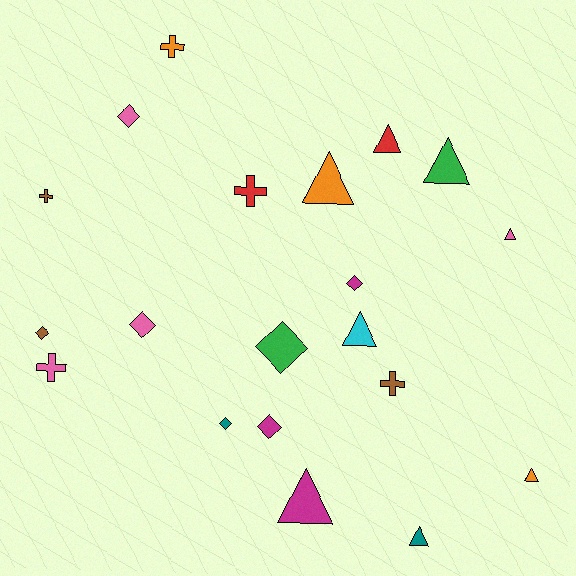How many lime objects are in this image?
There are no lime objects.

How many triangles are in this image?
There are 8 triangles.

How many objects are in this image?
There are 20 objects.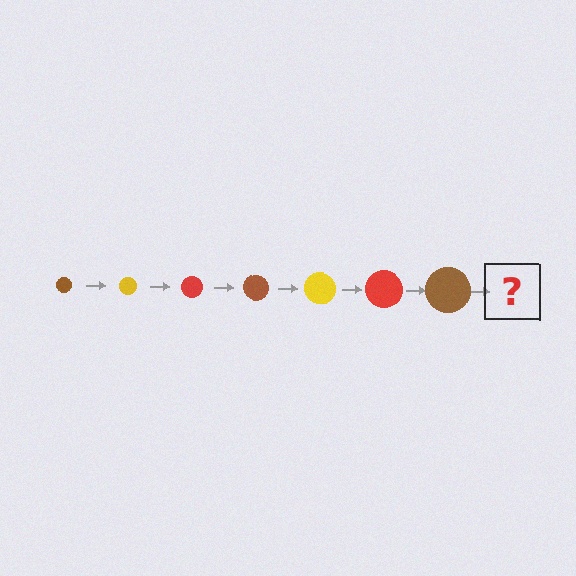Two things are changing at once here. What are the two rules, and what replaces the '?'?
The two rules are that the circle grows larger each step and the color cycles through brown, yellow, and red. The '?' should be a yellow circle, larger than the previous one.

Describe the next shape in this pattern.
It should be a yellow circle, larger than the previous one.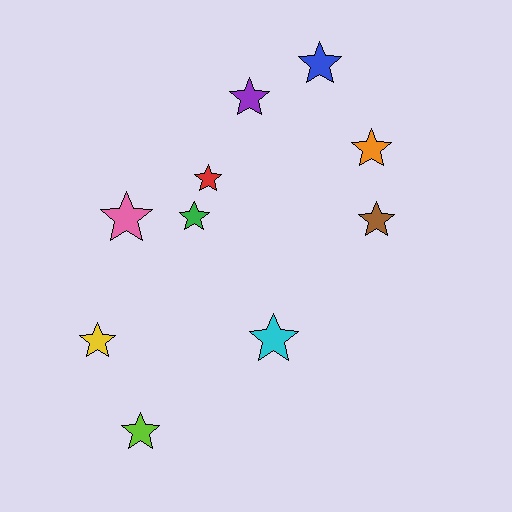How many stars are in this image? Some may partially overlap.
There are 10 stars.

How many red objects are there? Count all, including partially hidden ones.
There is 1 red object.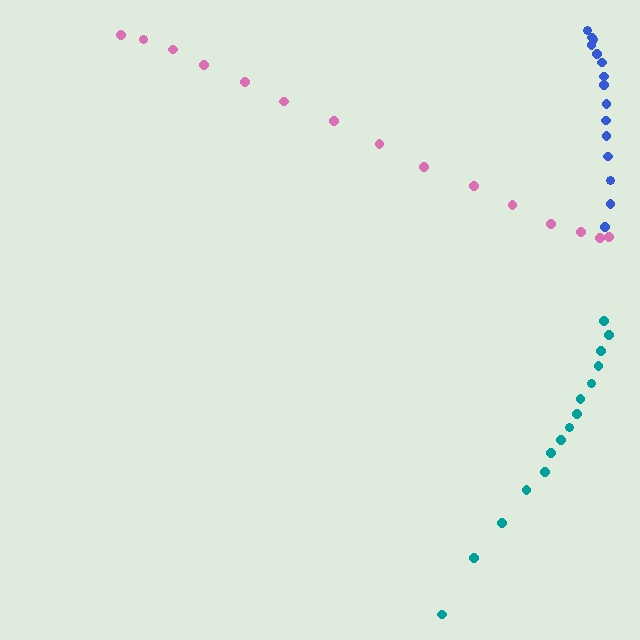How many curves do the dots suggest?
There are 3 distinct paths.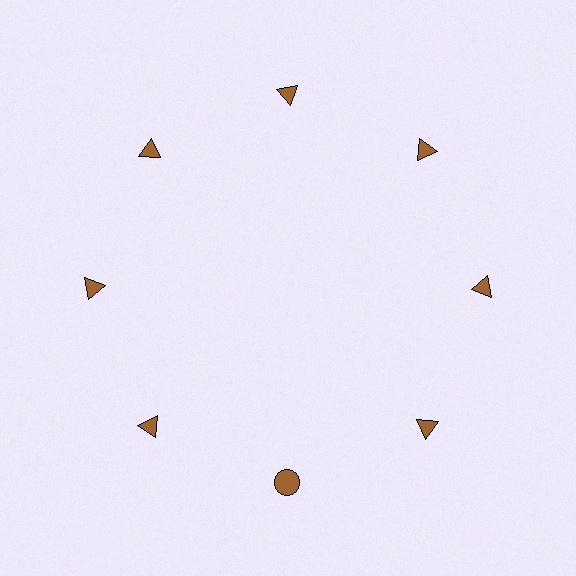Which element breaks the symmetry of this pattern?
The brown circle at roughly the 6 o'clock position breaks the symmetry. All other shapes are brown triangles.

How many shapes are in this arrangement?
There are 8 shapes arranged in a ring pattern.